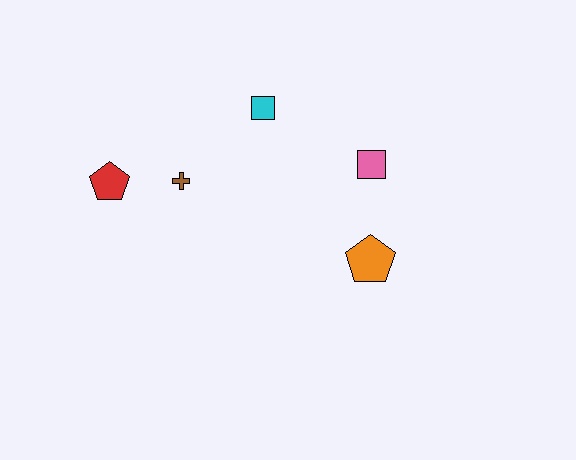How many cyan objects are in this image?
There is 1 cyan object.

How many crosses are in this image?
There is 1 cross.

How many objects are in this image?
There are 5 objects.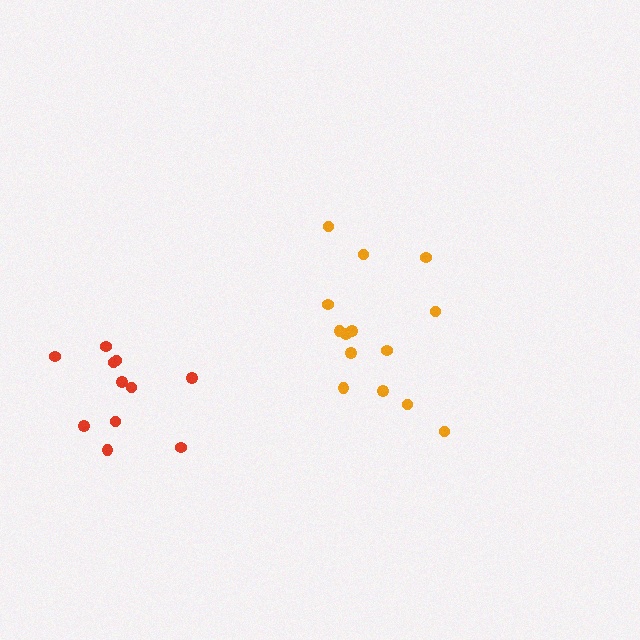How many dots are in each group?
Group 1: 14 dots, Group 2: 11 dots (25 total).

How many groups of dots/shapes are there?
There are 2 groups.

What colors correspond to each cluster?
The clusters are colored: orange, red.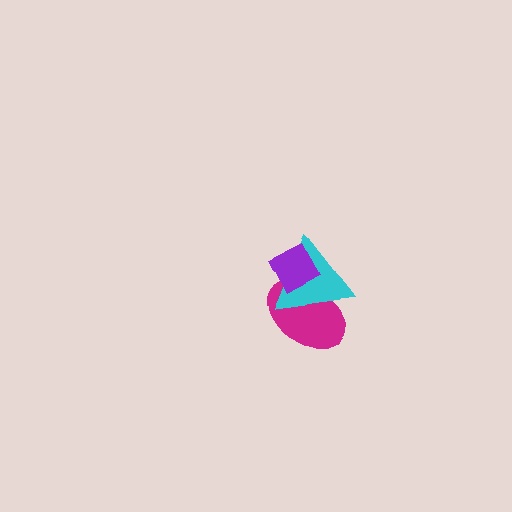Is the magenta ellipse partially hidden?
Yes, it is partially covered by another shape.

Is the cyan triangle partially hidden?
Yes, it is partially covered by another shape.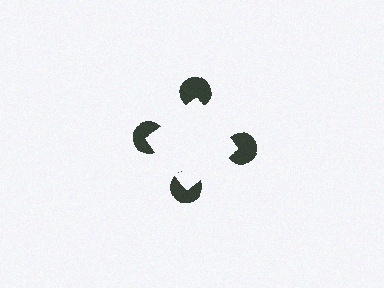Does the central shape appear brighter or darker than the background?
It typically appears slightly brighter than the background, even though no actual brightness change is drawn.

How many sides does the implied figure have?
4 sides.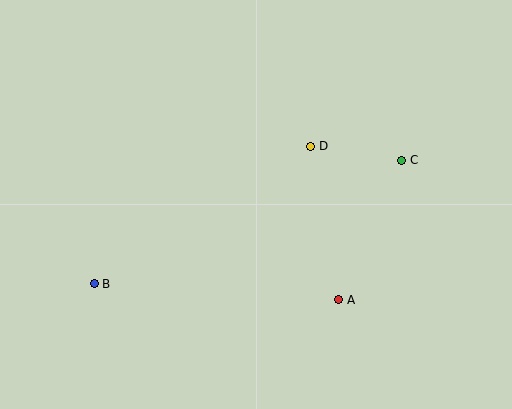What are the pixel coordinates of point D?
Point D is at (311, 146).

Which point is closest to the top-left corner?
Point B is closest to the top-left corner.